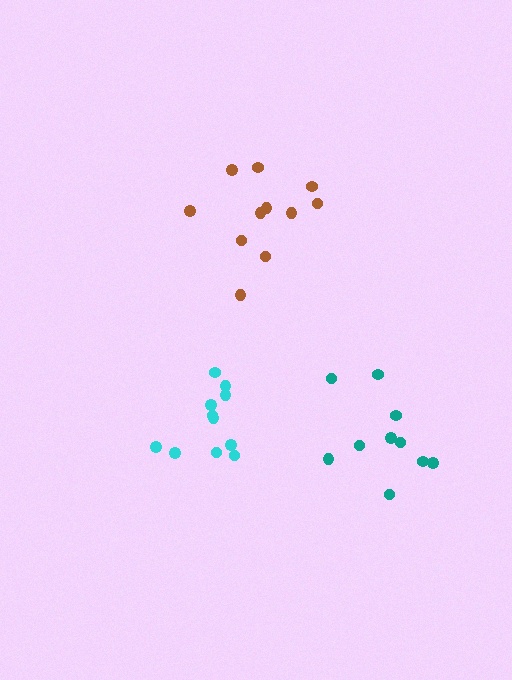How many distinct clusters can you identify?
There are 3 distinct clusters.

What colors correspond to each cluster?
The clusters are colored: brown, cyan, teal.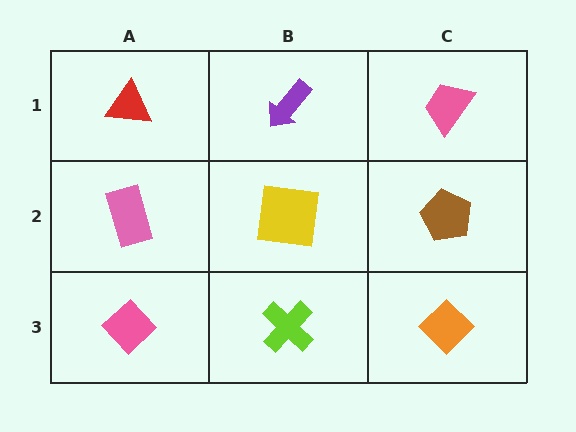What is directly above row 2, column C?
A pink trapezoid.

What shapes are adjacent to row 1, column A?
A pink rectangle (row 2, column A), a purple arrow (row 1, column B).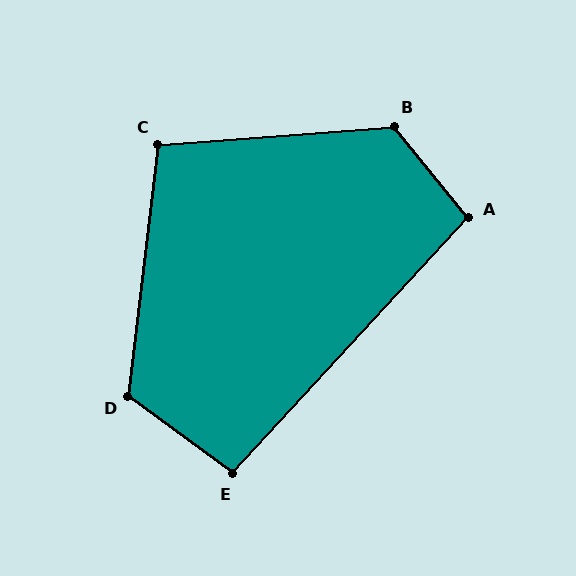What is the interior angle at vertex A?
Approximately 98 degrees (obtuse).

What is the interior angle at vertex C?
Approximately 101 degrees (obtuse).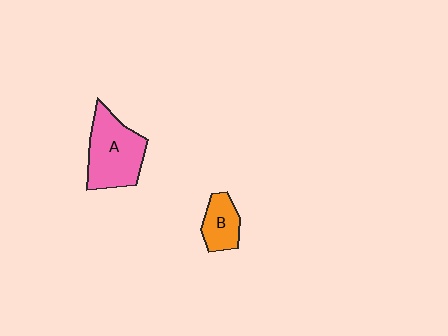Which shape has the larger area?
Shape A (pink).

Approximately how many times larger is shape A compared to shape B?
Approximately 2.0 times.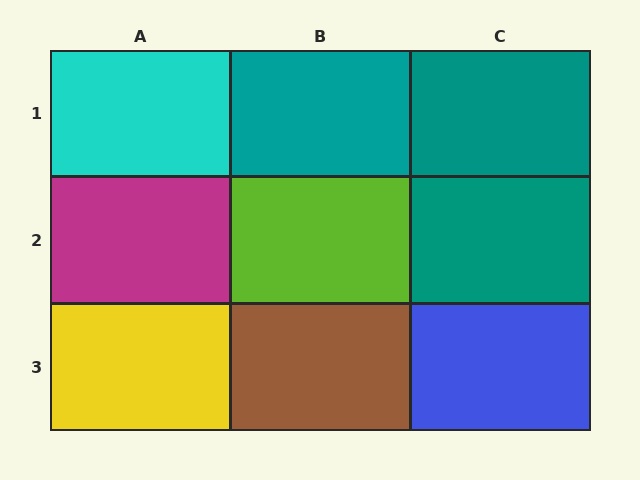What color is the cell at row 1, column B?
Teal.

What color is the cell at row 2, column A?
Magenta.